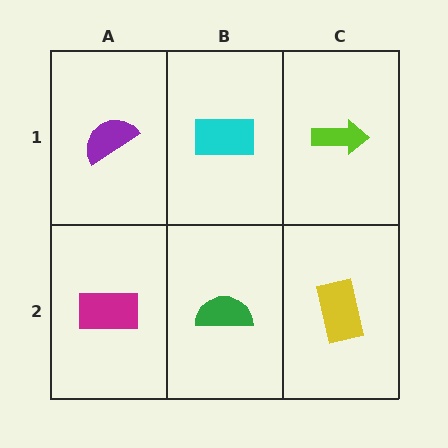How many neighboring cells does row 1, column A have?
2.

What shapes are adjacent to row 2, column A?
A purple semicircle (row 1, column A), a green semicircle (row 2, column B).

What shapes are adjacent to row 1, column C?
A yellow rectangle (row 2, column C), a cyan rectangle (row 1, column B).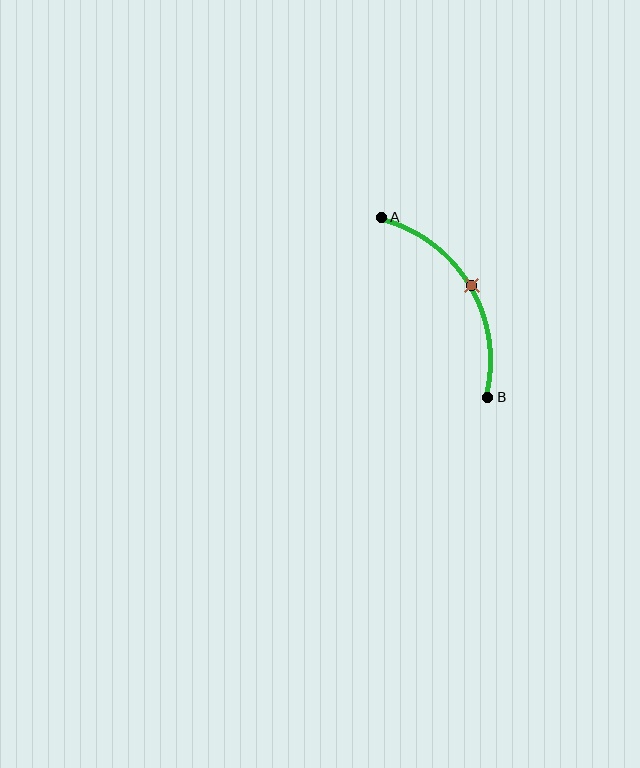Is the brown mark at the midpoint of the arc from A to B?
Yes. The brown mark lies on the arc at equal arc-length from both A and B — it is the arc midpoint.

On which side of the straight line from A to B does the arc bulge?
The arc bulges to the right of the straight line connecting A and B.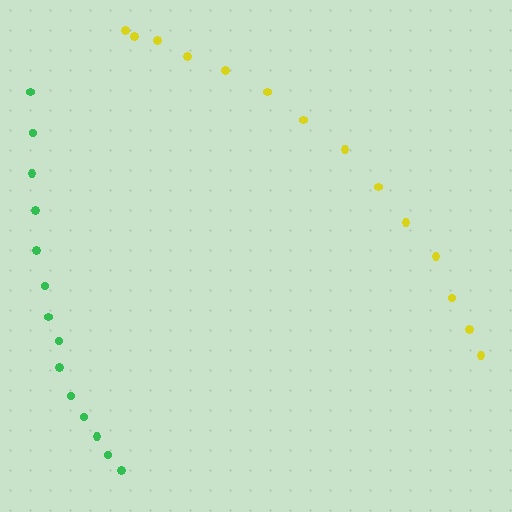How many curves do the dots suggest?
There are 2 distinct paths.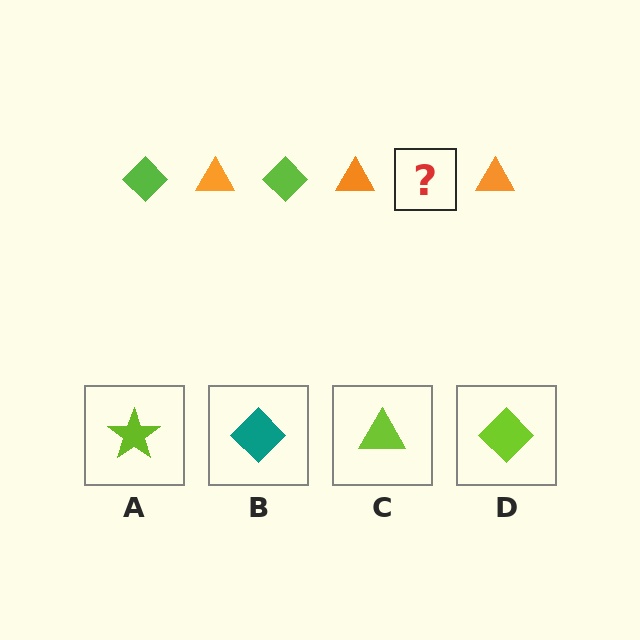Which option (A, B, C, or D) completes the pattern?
D.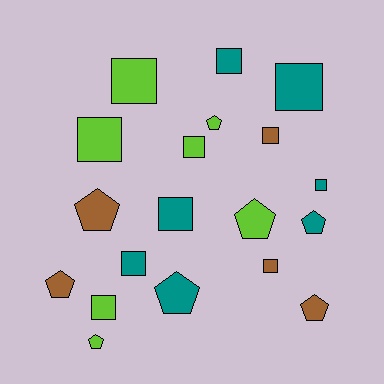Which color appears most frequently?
Lime, with 7 objects.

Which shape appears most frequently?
Square, with 11 objects.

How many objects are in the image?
There are 19 objects.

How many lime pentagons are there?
There are 3 lime pentagons.